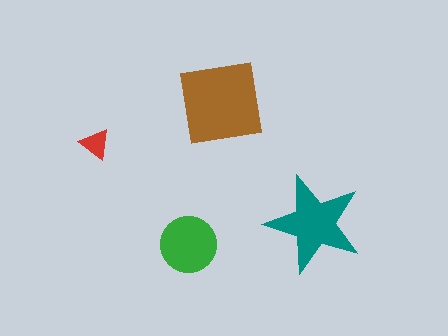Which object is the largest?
The brown square.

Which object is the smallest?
The red triangle.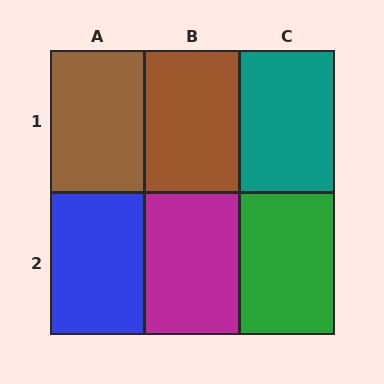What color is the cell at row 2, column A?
Blue.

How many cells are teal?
1 cell is teal.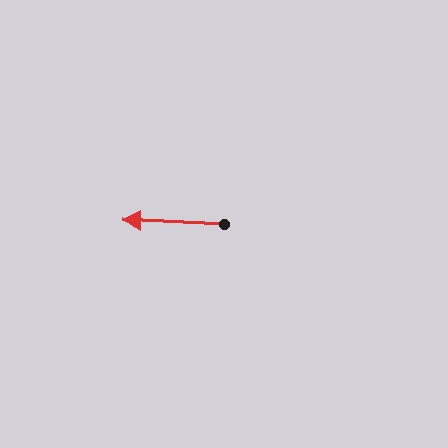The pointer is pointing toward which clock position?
Roughly 9 o'clock.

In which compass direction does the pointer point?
West.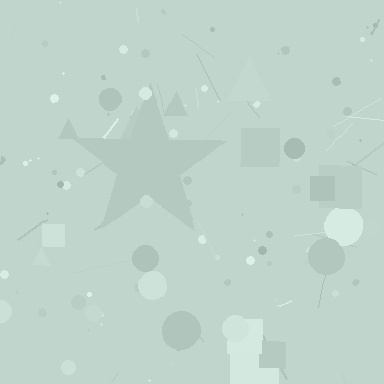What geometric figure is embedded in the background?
A star is embedded in the background.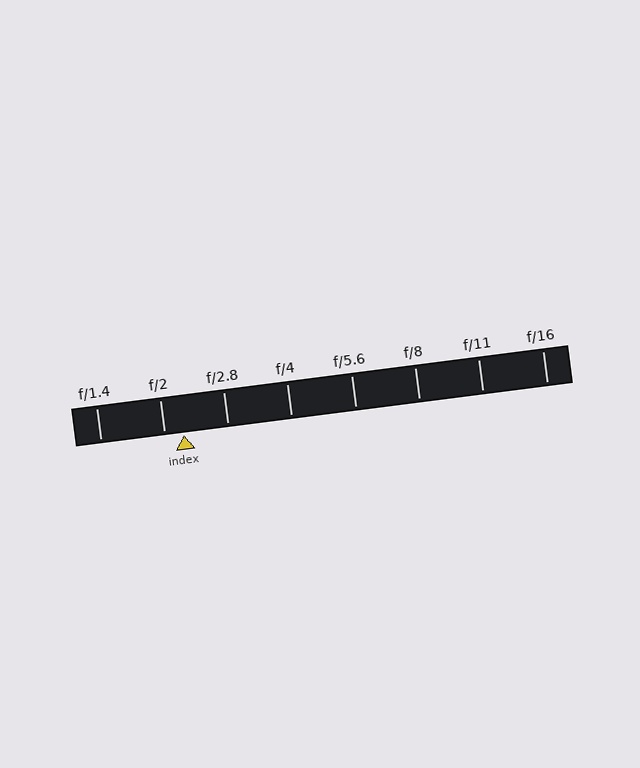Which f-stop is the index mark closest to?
The index mark is closest to f/2.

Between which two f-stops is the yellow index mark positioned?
The index mark is between f/2 and f/2.8.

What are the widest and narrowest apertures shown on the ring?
The widest aperture shown is f/1.4 and the narrowest is f/16.